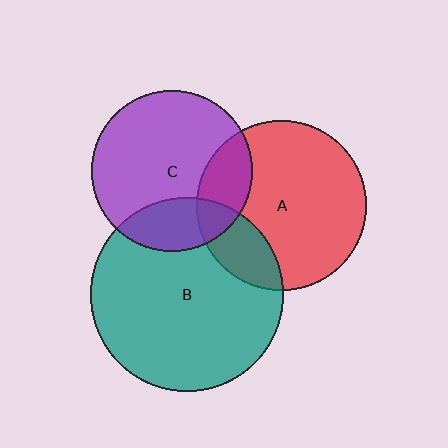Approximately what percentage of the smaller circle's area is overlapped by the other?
Approximately 20%.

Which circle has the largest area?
Circle B (teal).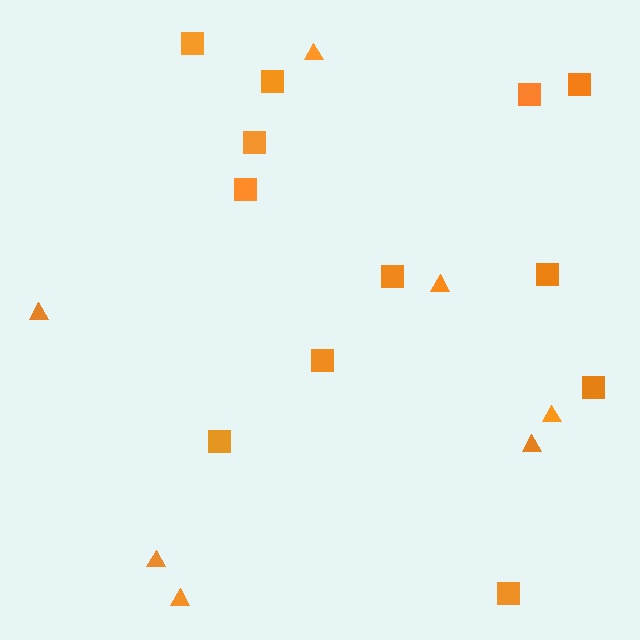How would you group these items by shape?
There are 2 groups: one group of squares (12) and one group of triangles (7).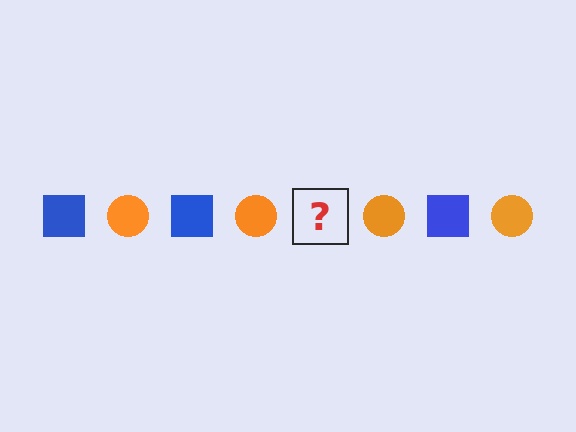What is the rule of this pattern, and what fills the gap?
The rule is that the pattern alternates between blue square and orange circle. The gap should be filled with a blue square.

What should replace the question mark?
The question mark should be replaced with a blue square.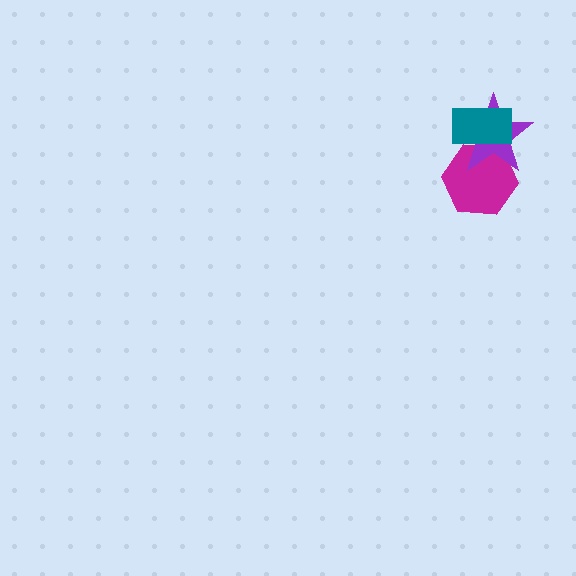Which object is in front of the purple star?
The teal rectangle is in front of the purple star.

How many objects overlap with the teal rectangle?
2 objects overlap with the teal rectangle.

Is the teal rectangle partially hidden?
No, no other shape covers it.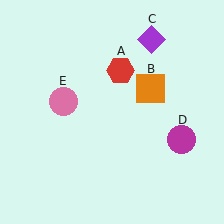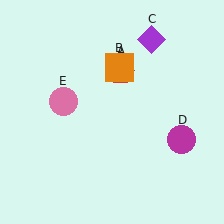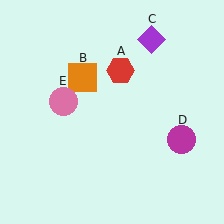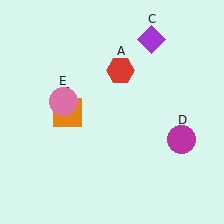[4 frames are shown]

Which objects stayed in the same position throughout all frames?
Red hexagon (object A) and purple diamond (object C) and magenta circle (object D) and pink circle (object E) remained stationary.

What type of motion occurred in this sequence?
The orange square (object B) rotated counterclockwise around the center of the scene.